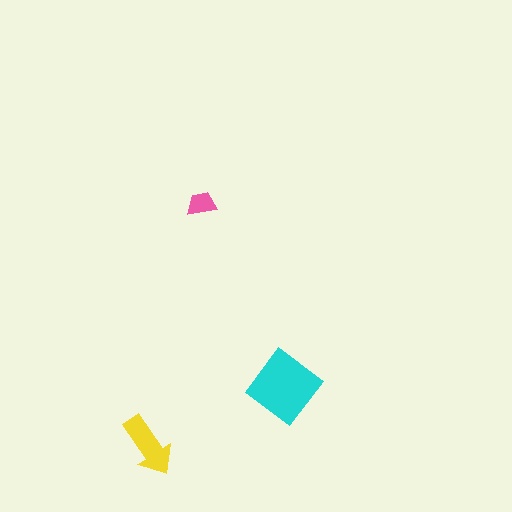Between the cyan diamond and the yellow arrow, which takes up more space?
The cyan diamond.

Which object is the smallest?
The pink trapezoid.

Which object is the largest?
The cyan diamond.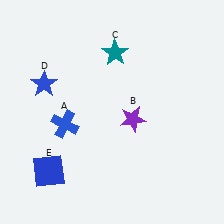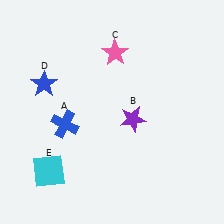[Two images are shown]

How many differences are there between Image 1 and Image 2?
There are 2 differences between the two images.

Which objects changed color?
C changed from teal to pink. E changed from blue to cyan.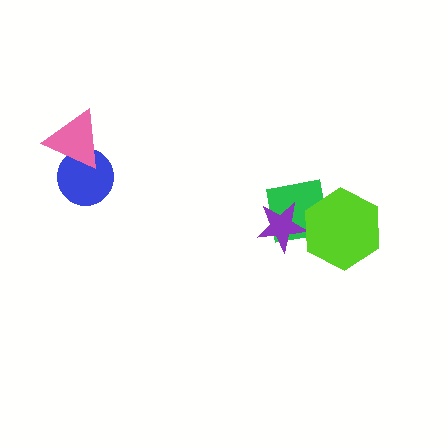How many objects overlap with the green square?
2 objects overlap with the green square.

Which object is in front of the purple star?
The lime hexagon is in front of the purple star.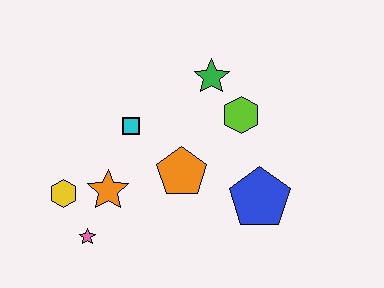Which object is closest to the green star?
The lime hexagon is closest to the green star.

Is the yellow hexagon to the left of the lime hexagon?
Yes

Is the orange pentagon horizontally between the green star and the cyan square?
Yes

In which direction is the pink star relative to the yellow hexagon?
The pink star is below the yellow hexagon.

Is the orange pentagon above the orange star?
Yes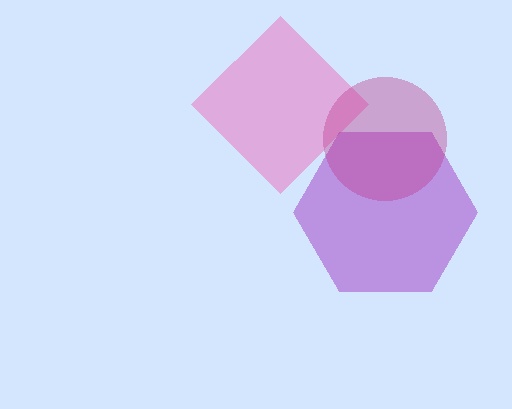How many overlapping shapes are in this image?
There are 3 overlapping shapes in the image.